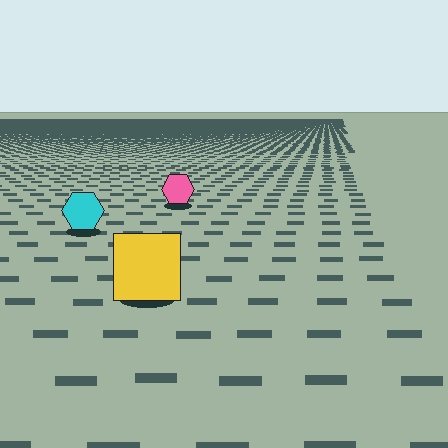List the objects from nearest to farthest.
From nearest to farthest: the yellow square, the cyan hexagon, the pink hexagon.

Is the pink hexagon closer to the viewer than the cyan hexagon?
No. The cyan hexagon is closer — you can tell from the texture gradient: the ground texture is coarser near it.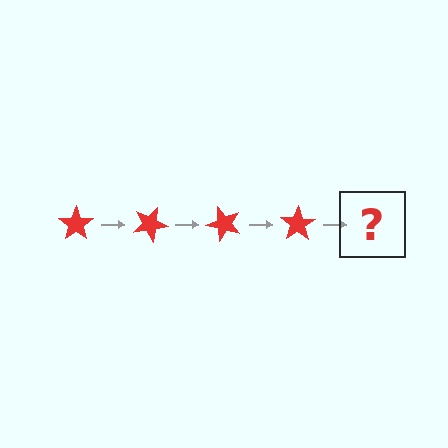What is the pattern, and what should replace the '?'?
The pattern is that the star rotates 25 degrees each step. The '?' should be a red star rotated 100 degrees.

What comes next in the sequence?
The next element should be a red star rotated 100 degrees.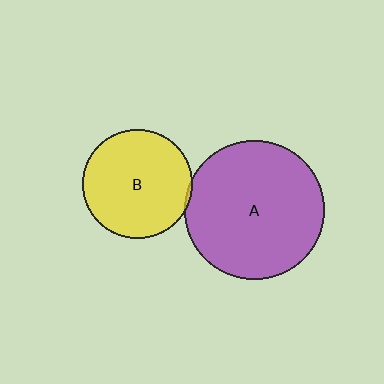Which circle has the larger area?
Circle A (purple).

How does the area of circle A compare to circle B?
Approximately 1.6 times.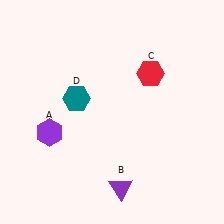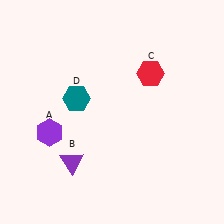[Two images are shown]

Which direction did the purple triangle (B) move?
The purple triangle (B) moved left.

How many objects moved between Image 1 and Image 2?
1 object moved between the two images.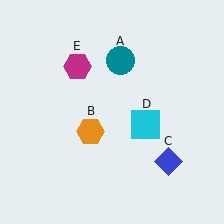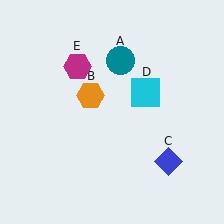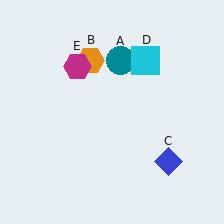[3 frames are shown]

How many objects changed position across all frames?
2 objects changed position: orange hexagon (object B), cyan square (object D).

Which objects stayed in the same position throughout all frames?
Teal circle (object A) and blue diamond (object C) and magenta hexagon (object E) remained stationary.